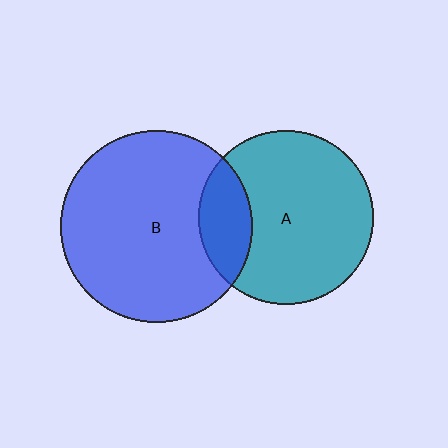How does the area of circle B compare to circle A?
Approximately 1.2 times.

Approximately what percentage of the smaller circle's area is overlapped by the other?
Approximately 20%.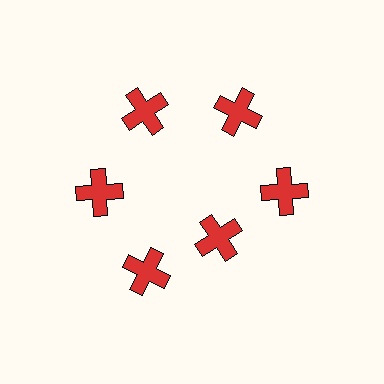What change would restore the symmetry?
The symmetry would be restored by moving it outward, back onto the ring so that all 6 crosses sit at equal angles and equal distance from the center.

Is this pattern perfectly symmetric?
No. The 6 red crosses are arranged in a ring, but one element near the 5 o'clock position is pulled inward toward the center, breaking the 6-fold rotational symmetry.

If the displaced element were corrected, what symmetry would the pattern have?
It would have 6-fold rotational symmetry — the pattern would map onto itself every 60 degrees.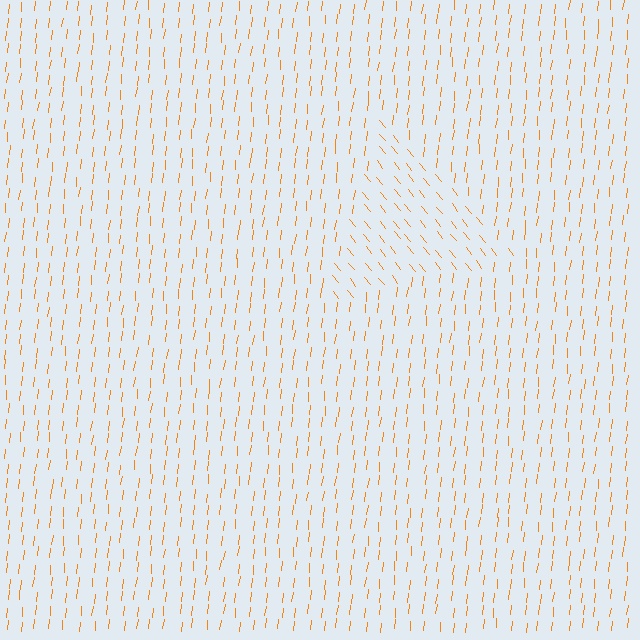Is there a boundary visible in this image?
Yes, there is a texture boundary formed by a change in line orientation.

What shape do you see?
I see a triangle.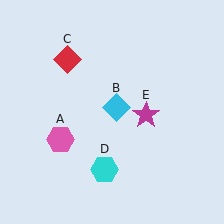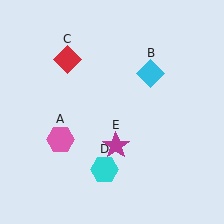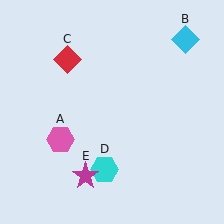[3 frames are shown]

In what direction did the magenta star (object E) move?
The magenta star (object E) moved down and to the left.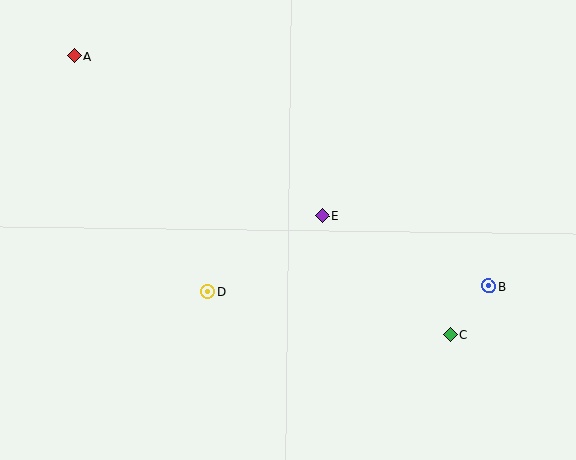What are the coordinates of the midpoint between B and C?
The midpoint between B and C is at (470, 310).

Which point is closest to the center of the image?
Point E at (323, 216) is closest to the center.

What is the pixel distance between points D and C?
The distance between D and C is 246 pixels.